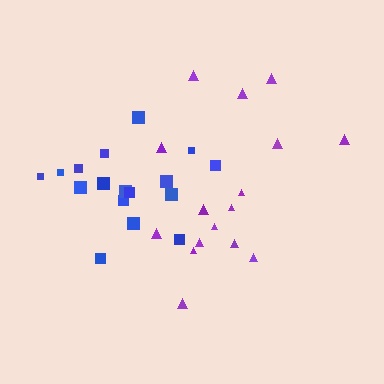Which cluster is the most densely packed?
Blue.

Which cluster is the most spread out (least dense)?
Purple.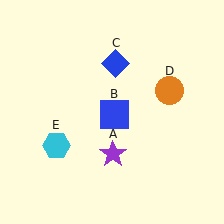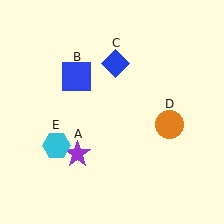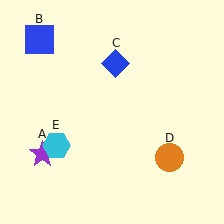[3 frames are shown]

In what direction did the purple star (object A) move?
The purple star (object A) moved left.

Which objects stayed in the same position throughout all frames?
Blue diamond (object C) and cyan hexagon (object E) remained stationary.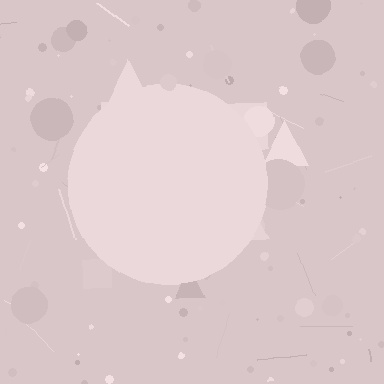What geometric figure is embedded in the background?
A circle is embedded in the background.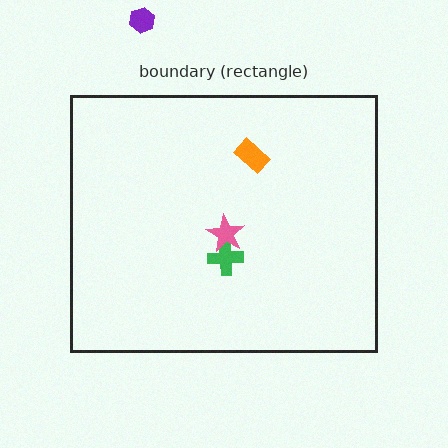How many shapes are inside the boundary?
3 inside, 1 outside.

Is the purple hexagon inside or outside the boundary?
Outside.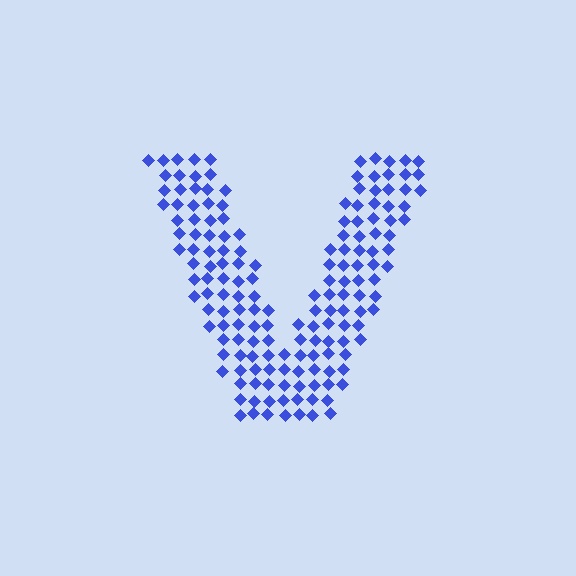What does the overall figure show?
The overall figure shows the letter V.